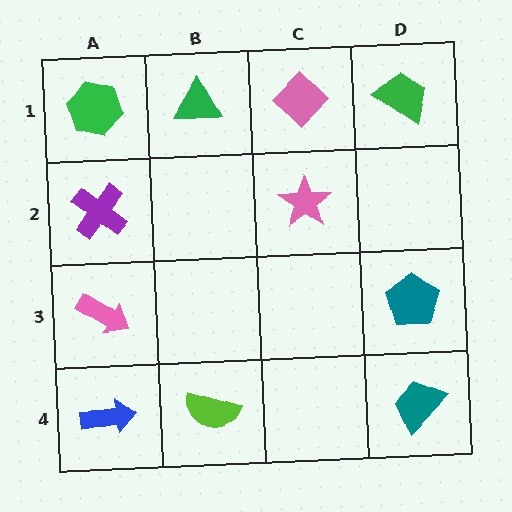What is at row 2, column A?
A purple cross.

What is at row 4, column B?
A lime semicircle.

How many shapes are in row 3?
2 shapes.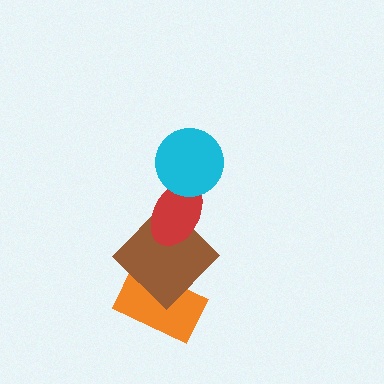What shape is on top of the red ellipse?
The cyan circle is on top of the red ellipse.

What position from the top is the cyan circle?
The cyan circle is 1st from the top.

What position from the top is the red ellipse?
The red ellipse is 2nd from the top.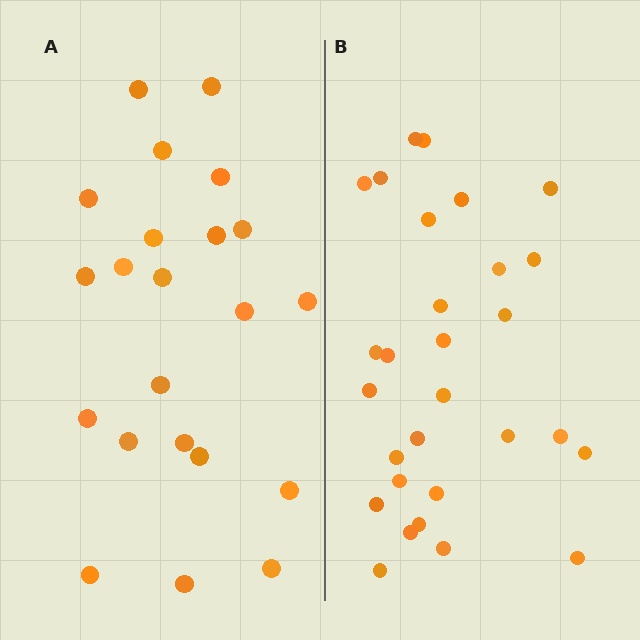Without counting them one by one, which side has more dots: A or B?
Region B (the right region) has more dots.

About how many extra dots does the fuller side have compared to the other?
Region B has roughly 8 or so more dots than region A.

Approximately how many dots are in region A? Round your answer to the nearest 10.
About 20 dots. (The exact count is 22, which rounds to 20.)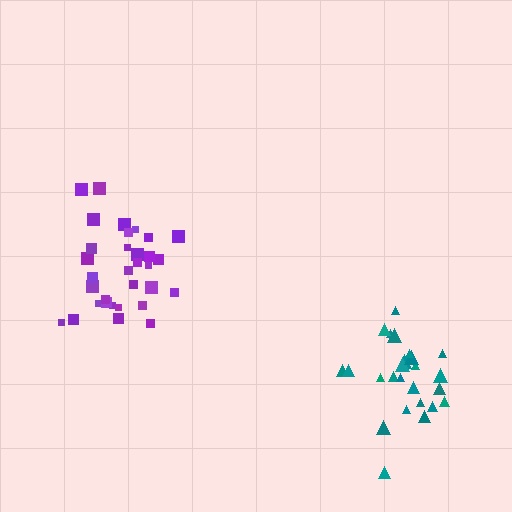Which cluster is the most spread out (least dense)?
Teal.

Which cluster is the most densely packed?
Purple.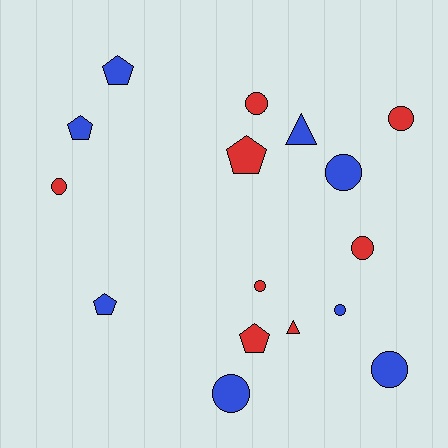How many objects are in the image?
There are 16 objects.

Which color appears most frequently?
Red, with 8 objects.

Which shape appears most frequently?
Circle, with 9 objects.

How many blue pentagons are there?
There are 3 blue pentagons.